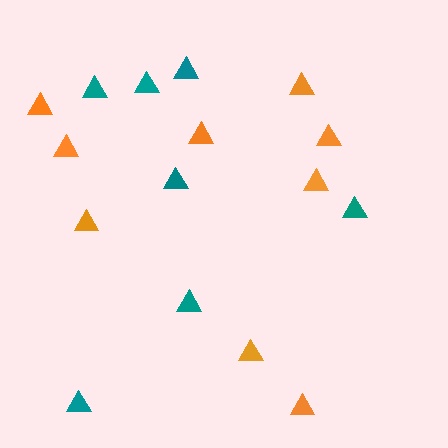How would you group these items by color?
There are 2 groups: one group of teal triangles (7) and one group of orange triangles (9).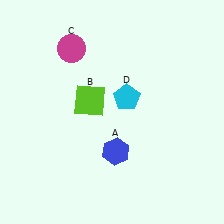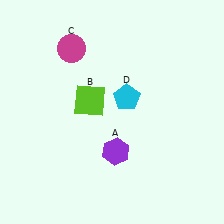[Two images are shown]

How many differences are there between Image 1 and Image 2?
There is 1 difference between the two images.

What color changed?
The hexagon (A) changed from blue in Image 1 to purple in Image 2.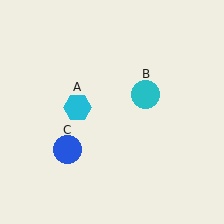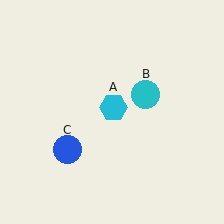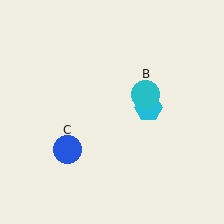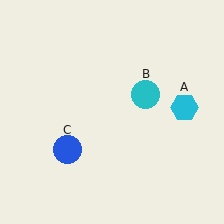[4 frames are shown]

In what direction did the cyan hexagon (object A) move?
The cyan hexagon (object A) moved right.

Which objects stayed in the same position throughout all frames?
Cyan circle (object B) and blue circle (object C) remained stationary.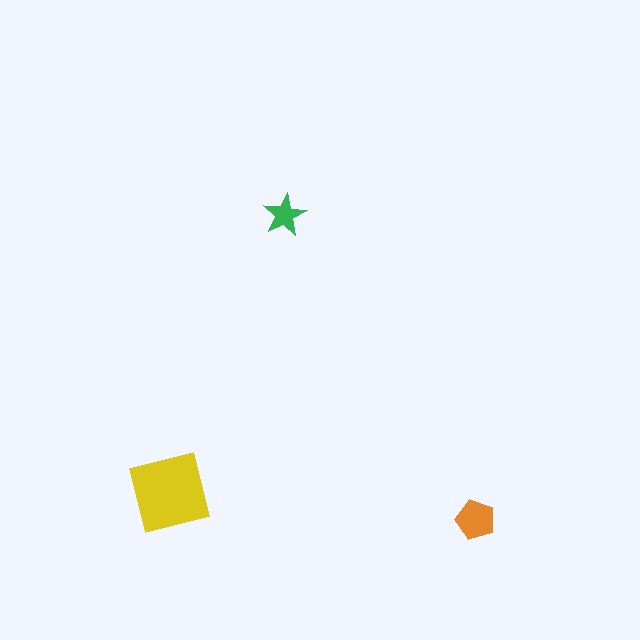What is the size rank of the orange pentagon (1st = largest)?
2nd.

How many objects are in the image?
There are 3 objects in the image.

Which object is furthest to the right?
The orange pentagon is rightmost.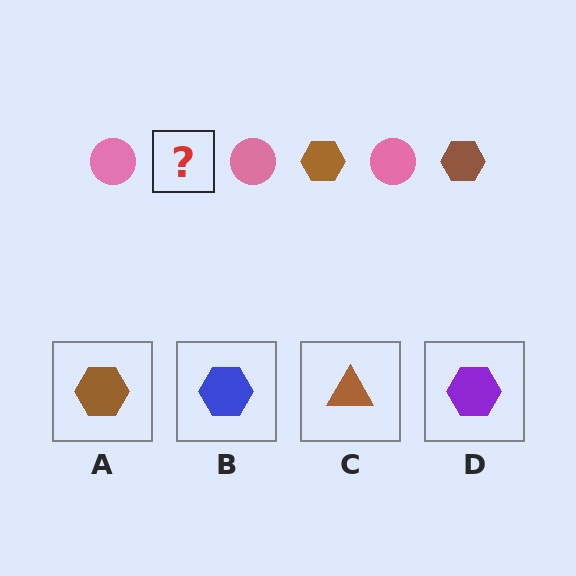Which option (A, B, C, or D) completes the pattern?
A.